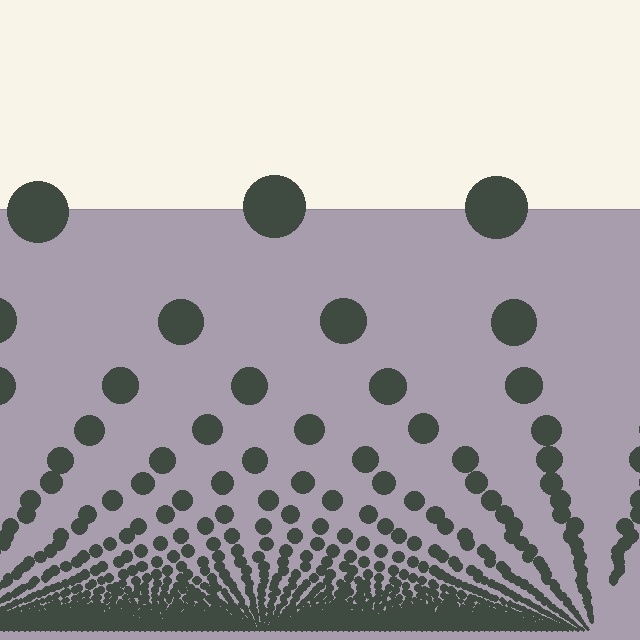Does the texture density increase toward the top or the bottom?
Density increases toward the bottom.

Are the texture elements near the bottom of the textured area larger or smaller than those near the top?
Smaller. The gradient is inverted — elements near the bottom are smaller and denser.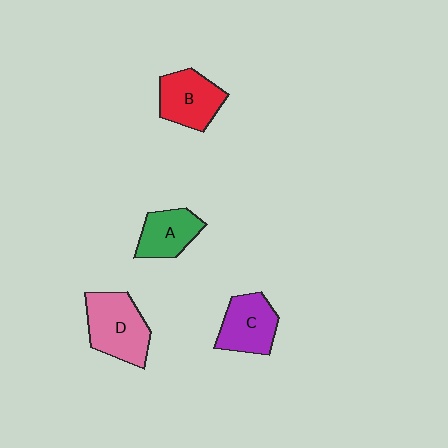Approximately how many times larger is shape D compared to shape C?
Approximately 1.3 times.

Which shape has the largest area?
Shape D (pink).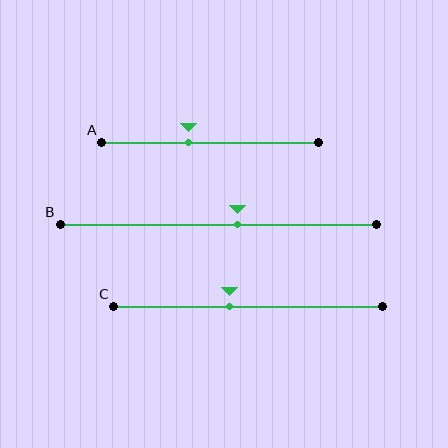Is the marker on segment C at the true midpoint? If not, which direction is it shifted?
No, the marker on segment C is shifted to the left by about 7% of the segment length.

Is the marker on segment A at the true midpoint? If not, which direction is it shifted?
No, the marker on segment A is shifted to the left by about 10% of the segment length.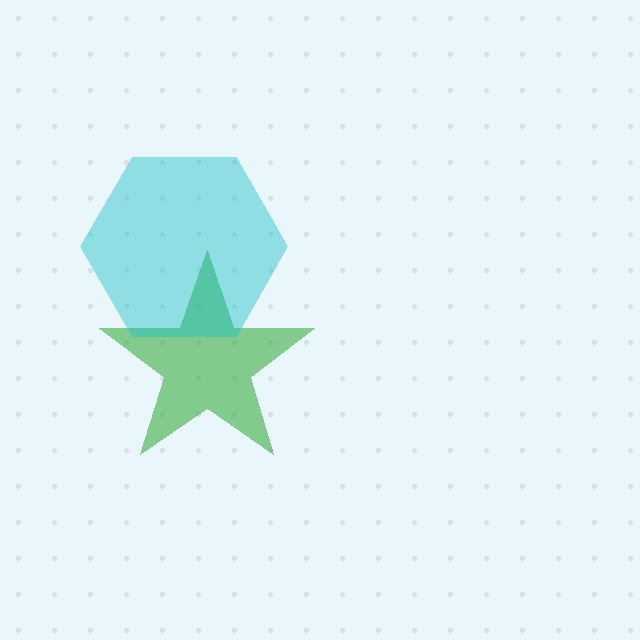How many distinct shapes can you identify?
There are 2 distinct shapes: a green star, a cyan hexagon.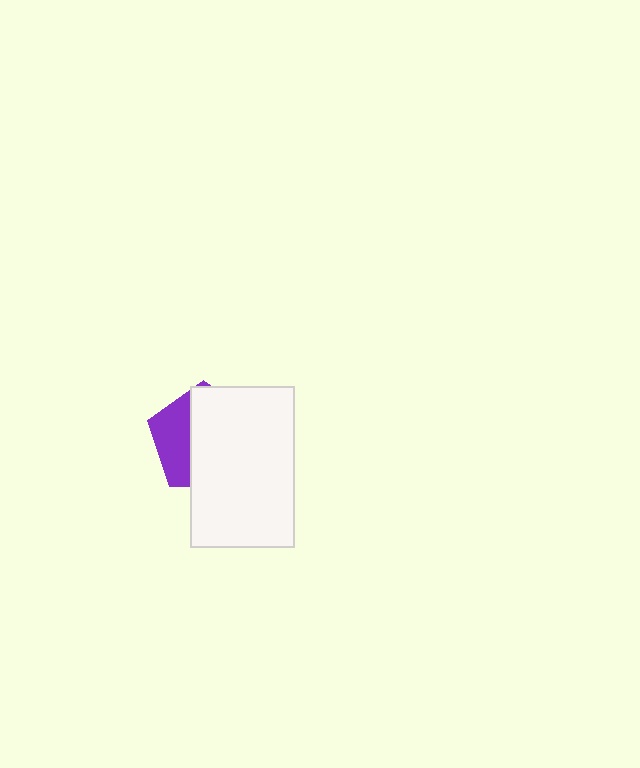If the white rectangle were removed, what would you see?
You would see the complete purple pentagon.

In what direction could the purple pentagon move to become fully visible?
The purple pentagon could move left. That would shift it out from behind the white rectangle entirely.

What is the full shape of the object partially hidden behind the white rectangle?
The partially hidden object is a purple pentagon.